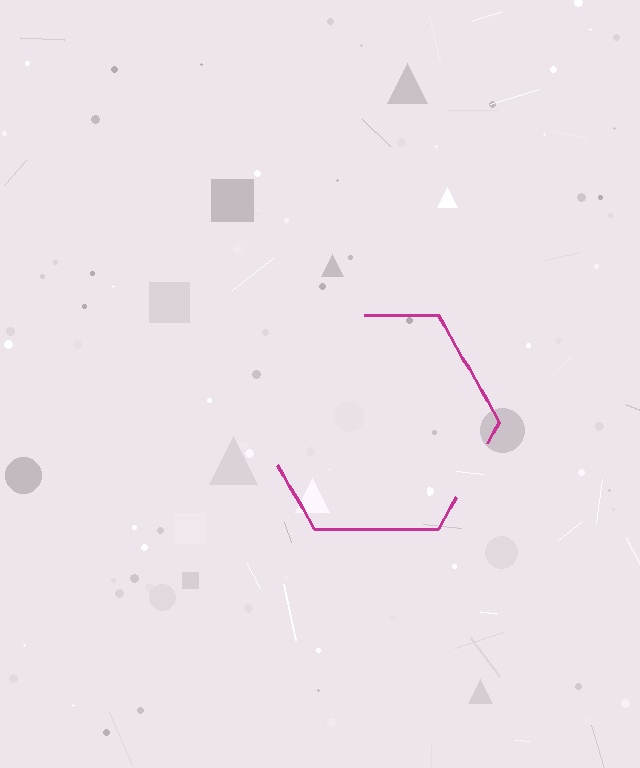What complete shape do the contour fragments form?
The contour fragments form a hexagon.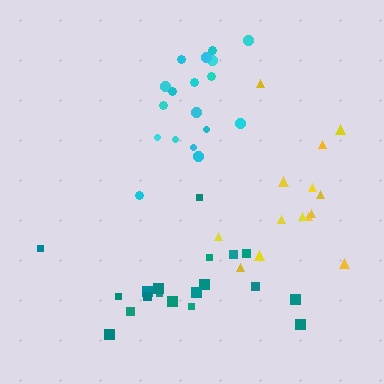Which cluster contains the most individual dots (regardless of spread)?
Cyan (19).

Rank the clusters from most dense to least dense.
cyan, teal, yellow.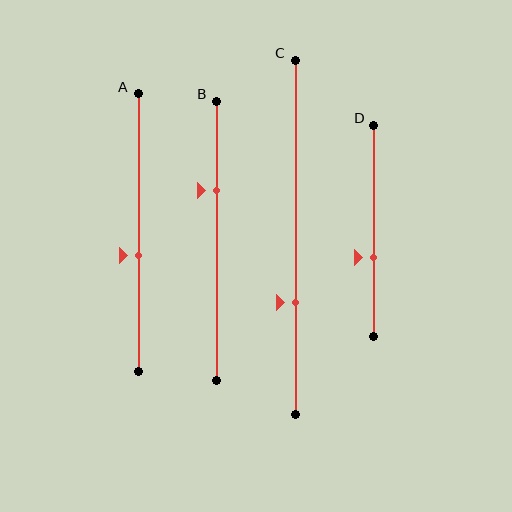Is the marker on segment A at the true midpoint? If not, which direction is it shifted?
No, the marker on segment A is shifted downward by about 8% of the segment length.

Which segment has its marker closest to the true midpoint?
Segment A has its marker closest to the true midpoint.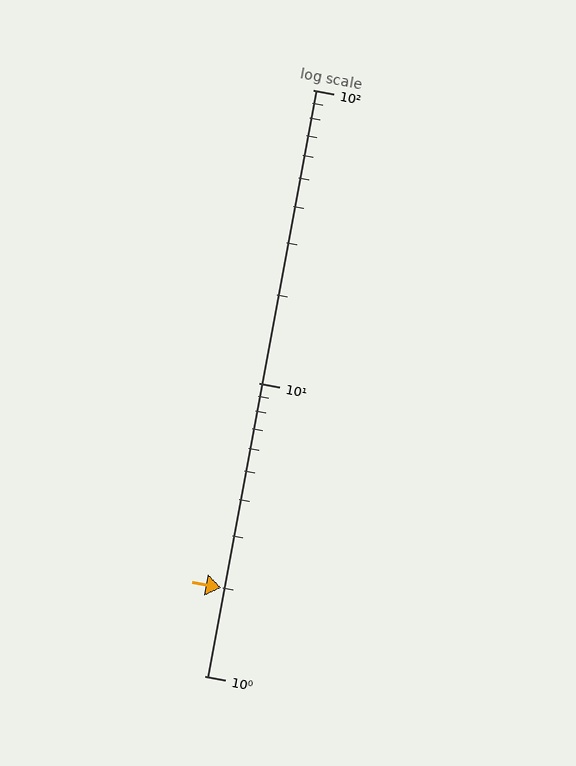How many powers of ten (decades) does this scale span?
The scale spans 2 decades, from 1 to 100.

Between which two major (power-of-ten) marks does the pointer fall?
The pointer is between 1 and 10.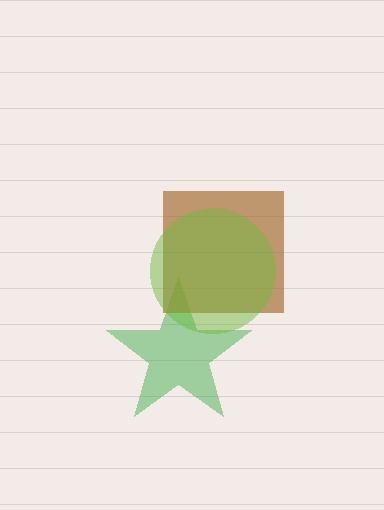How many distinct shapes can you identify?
There are 3 distinct shapes: a green star, a brown square, a lime circle.